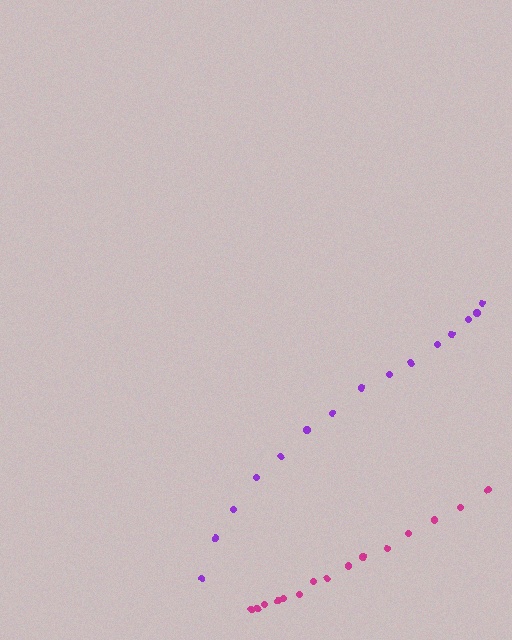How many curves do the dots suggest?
There are 2 distinct paths.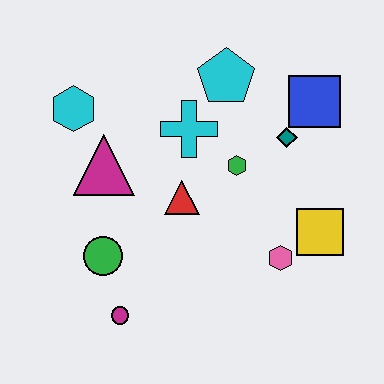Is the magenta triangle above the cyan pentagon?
No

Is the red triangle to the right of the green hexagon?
No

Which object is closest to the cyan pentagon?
The cyan cross is closest to the cyan pentagon.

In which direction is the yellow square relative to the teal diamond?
The yellow square is below the teal diamond.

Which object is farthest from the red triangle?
The blue square is farthest from the red triangle.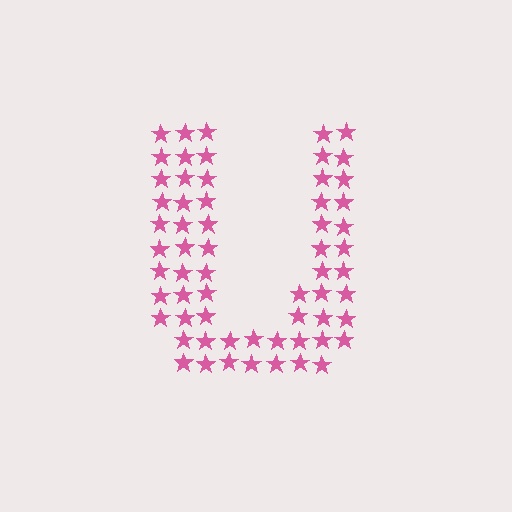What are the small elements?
The small elements are stars.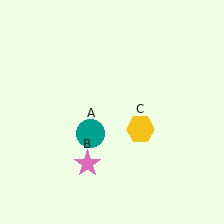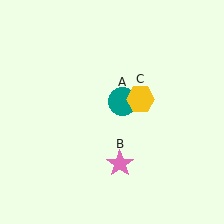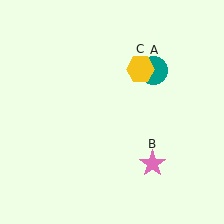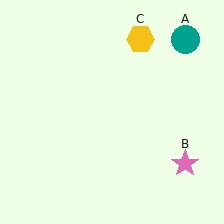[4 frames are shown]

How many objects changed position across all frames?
3 objects changed position: teal circle (object A), pink star (object B), yellow hexagon (object C).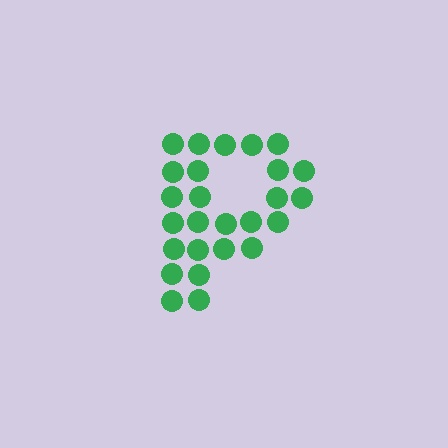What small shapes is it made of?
It is made of small circles.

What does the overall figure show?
The overall figure shows the letter P.